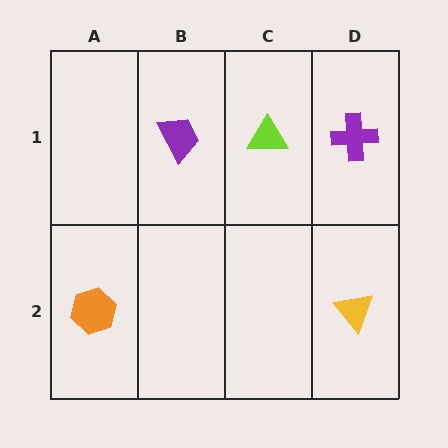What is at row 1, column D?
A purple cross.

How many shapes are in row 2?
2 shapes.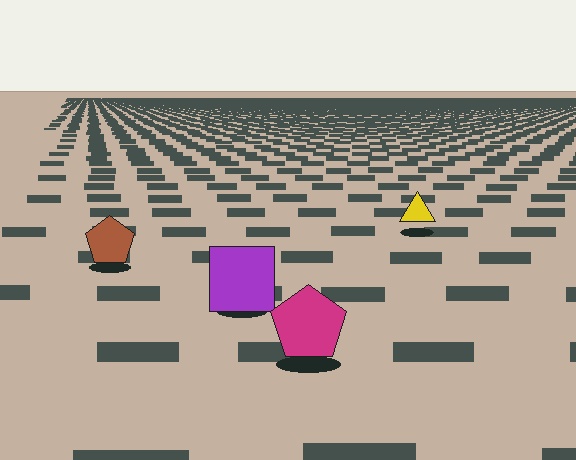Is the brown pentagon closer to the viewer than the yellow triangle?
Yes. The brown pentagon is closer — you can tell from the texture gradient: the ground texture is coarser near it.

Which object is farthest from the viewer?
The yellow triangle is farthest from the viewer. It appears smaller and the ground texture around it is denser.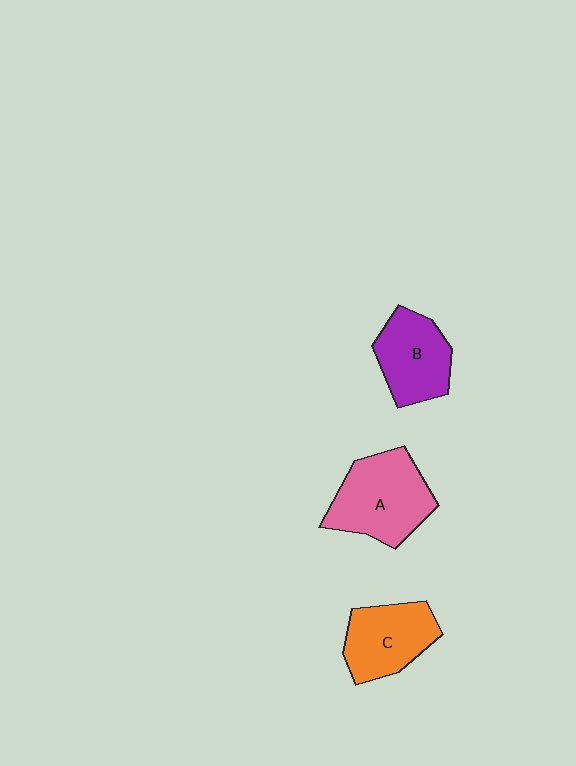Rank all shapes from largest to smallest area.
From largest to smallest: A (pink), C (orange), B (purple).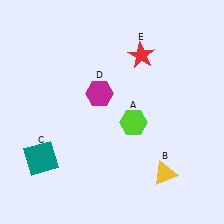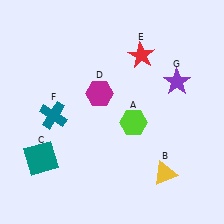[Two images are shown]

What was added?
A teal cross (F), a purple star (G) were added in Image 2.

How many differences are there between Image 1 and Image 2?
There are 2 differences between the two images.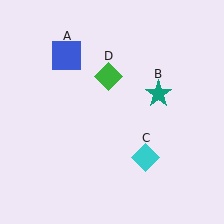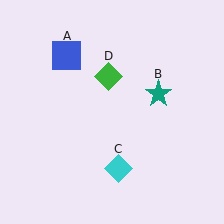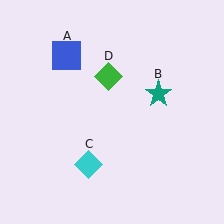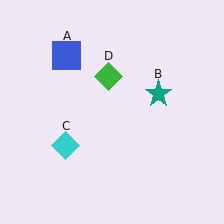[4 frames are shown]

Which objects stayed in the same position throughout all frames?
Blue square (object A) and teal star (object B) and green diamond (object D) remained stationary.